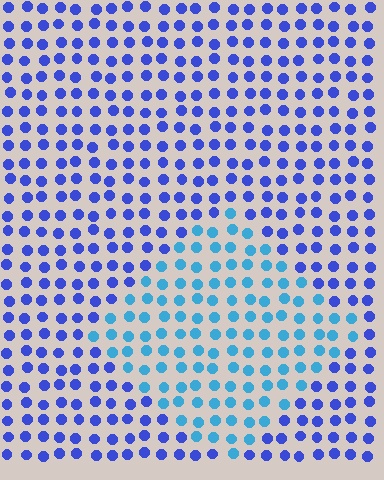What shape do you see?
I see a diamond.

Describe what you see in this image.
The image is filled with small blue elements in a uniform arrangement. A diamond-shaped region is visible where the elements are tinted to a slightly different hue, forming a subtle color boundary.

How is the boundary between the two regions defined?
The boundary is defined purely by a slight shift in hue (about 37 degrees). Spacing, size, and orientation are identical on both sides.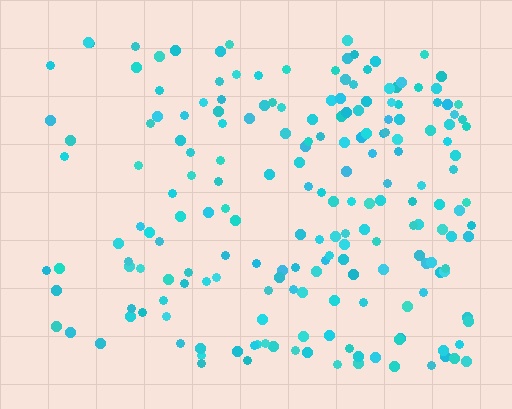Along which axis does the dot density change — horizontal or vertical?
Horizontal.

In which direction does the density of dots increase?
From left to right, with the right side densest.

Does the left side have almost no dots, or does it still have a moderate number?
Still a moderate number, just noticeably fewer than the right.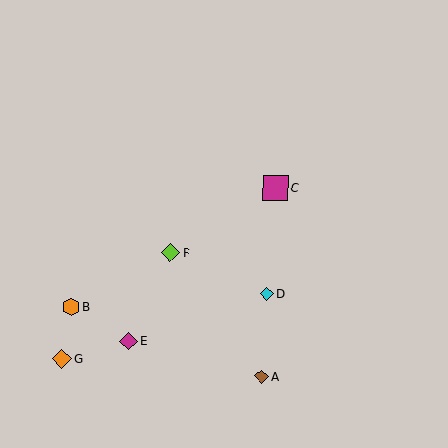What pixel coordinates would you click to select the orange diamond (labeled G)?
Click at (62, 359) to select the orange diamond G.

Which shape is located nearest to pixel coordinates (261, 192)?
The magenta square (labeled C) at (275, 188) is nearest to that location.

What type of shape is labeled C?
Shape C is a magenta square.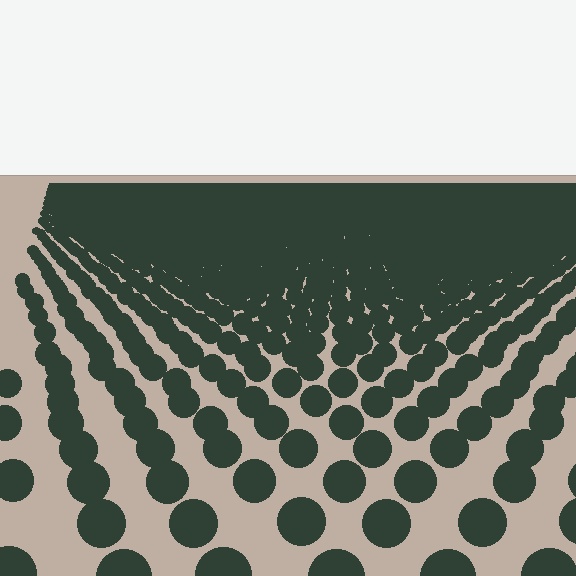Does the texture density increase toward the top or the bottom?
Density increases toward the top.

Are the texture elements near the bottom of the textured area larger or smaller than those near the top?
Larger. Near the bottom, elements are closer to the viewer and appear at a bigger on-screen size.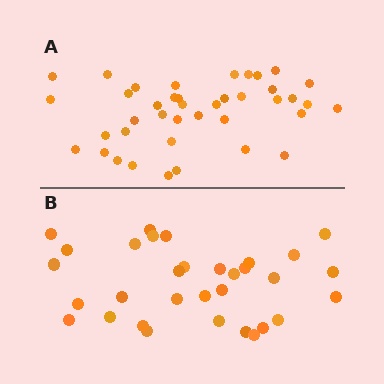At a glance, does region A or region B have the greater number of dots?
Region A (the top region) has more dots.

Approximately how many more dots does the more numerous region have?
Region A has roughly 8 or so more dots than region B.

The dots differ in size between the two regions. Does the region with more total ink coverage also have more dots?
No. Region B has more total ink coverage because its dots are larger, but region A actually contains more individual dots. Total area can be misleading — the number of items is what matters here.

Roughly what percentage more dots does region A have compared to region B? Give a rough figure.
About 25% more.